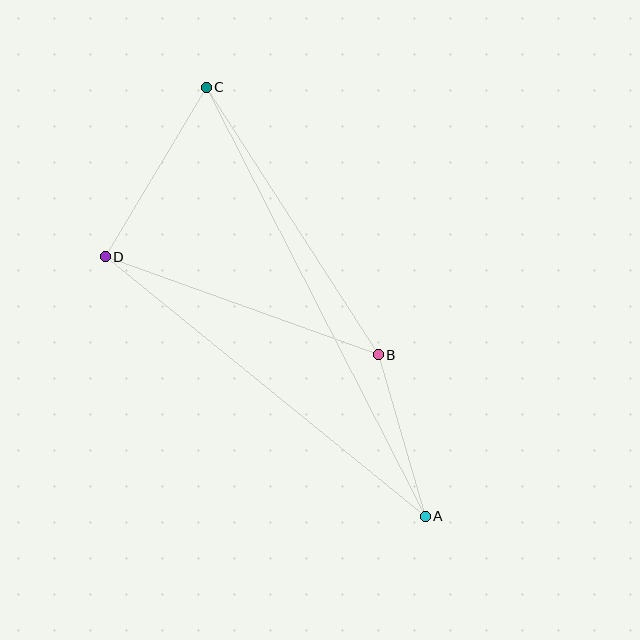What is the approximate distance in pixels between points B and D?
The distance between B and D is approximately 290 pixels.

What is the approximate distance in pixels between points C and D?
The distance between C and D is approximately 198 pixels.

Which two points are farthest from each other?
Points A and C are farthest from each other.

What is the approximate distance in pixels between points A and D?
The distance between A and D is approximately 412 pixels.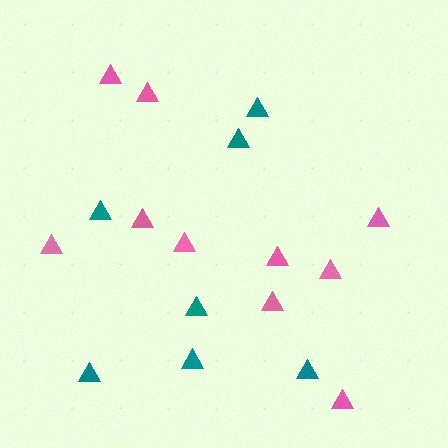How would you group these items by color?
There are 2 groups: one group of teal triangles (7) and one group of pink triangles (10).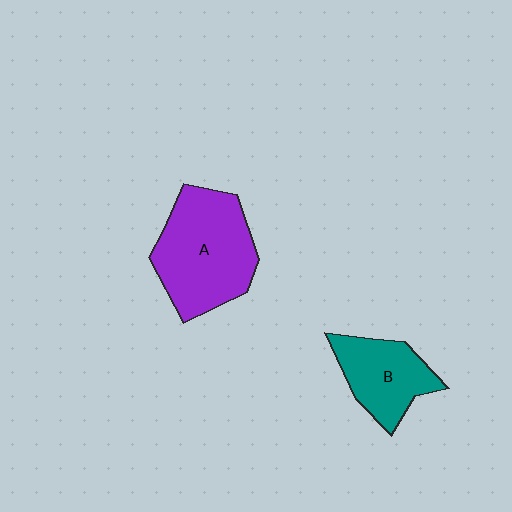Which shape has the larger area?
Shape A (purple).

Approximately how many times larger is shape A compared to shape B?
Approximately 1.6 times.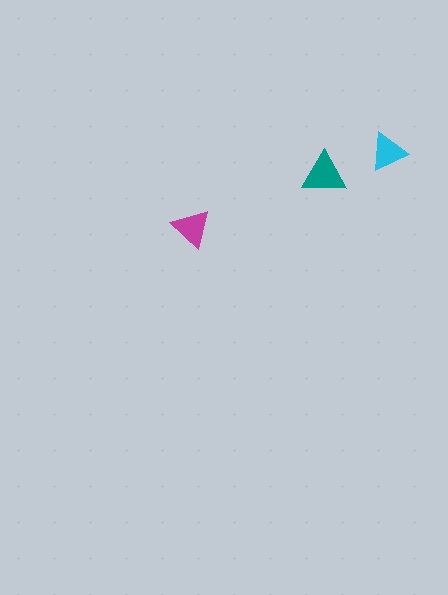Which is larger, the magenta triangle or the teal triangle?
The teal one.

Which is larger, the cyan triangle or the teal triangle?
The teal one.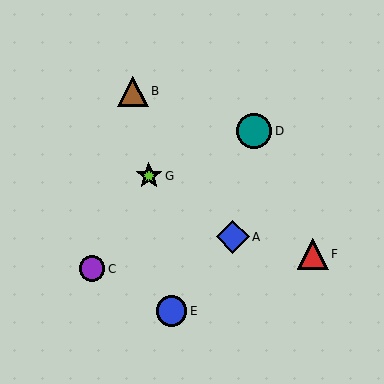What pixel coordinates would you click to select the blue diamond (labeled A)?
Click at (233, 237) to select the blue diamond A.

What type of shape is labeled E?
Shape E is a blue circle.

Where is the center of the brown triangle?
The center of the brown triangle is at (133, 91).